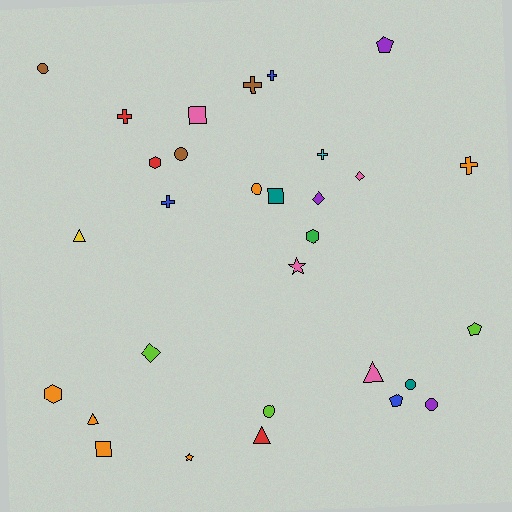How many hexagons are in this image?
There are 3 hexagons.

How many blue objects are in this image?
There are 3 blue objects.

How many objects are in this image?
There are 30 objects.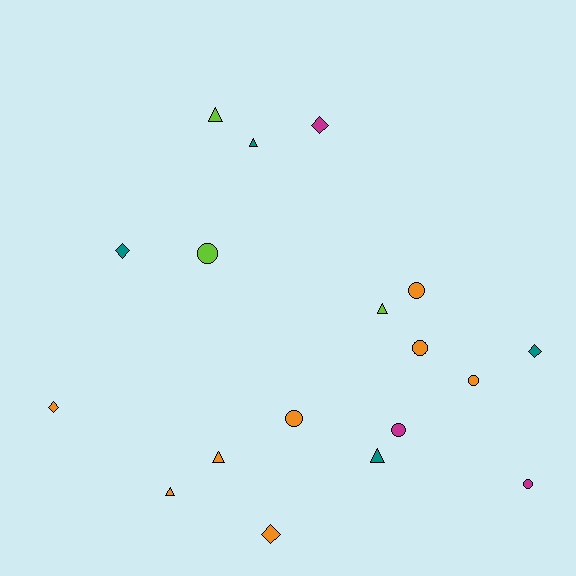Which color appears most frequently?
Orange, with 8 objects.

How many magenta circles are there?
There are 2 magenta circles.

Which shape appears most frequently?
Circle, with 7 objects.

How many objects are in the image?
There are 18 objects.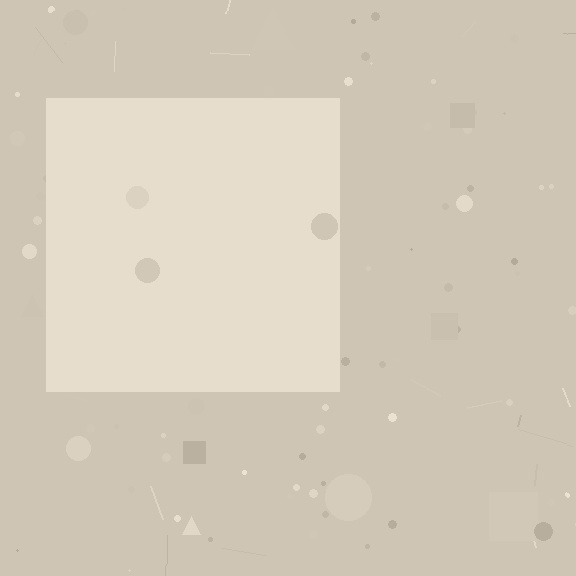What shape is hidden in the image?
A square is hidden in the image.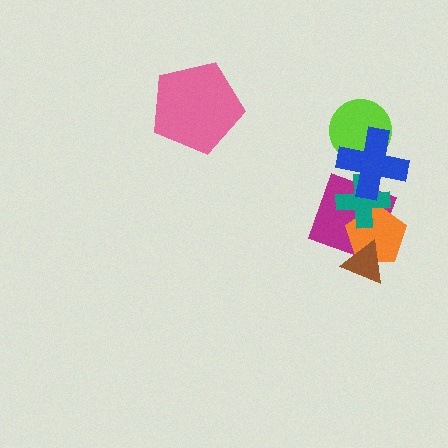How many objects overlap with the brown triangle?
2 objects overlap with the brown triangle.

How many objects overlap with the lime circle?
1 object overlaps with the lime circle.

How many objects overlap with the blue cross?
3 objects overlap with the blue cross.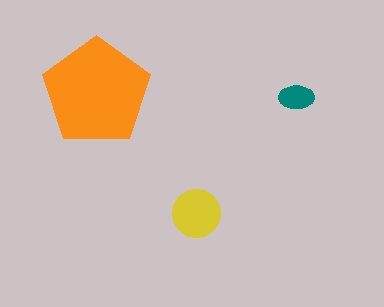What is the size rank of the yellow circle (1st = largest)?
2nd.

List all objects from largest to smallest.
The orange pentagon, the yellow circle, the teal ellipse.